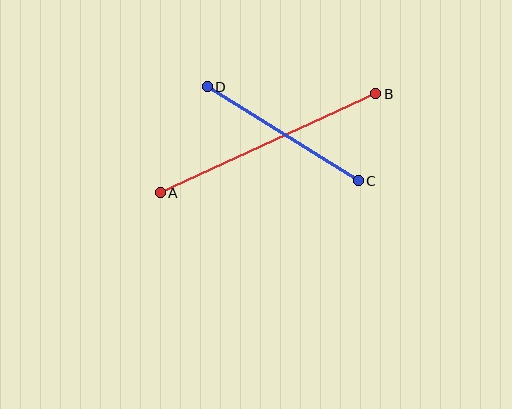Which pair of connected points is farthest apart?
Points A and B are farthest apart.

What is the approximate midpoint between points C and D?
The midpoint is at approximately (283, 134) pixels.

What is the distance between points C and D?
The distance is approximately 178 pixels.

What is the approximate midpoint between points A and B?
The midpoint is at approximately (268, 143) pixels.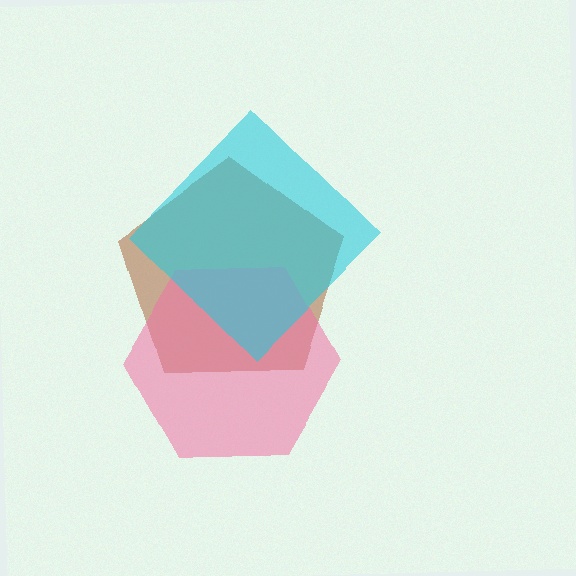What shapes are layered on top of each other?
The layered shapes are: a brown pentagon, a pink hexagon, a cyan diamond.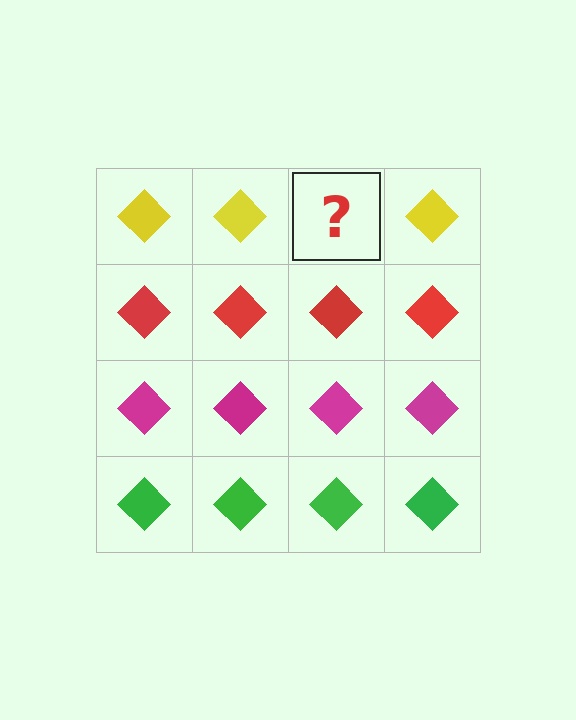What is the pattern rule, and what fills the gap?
The rule is that each row has a consistent color. The gap should be filled with a yellow diamond.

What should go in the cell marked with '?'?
The missing cell should contain a yellow diamond.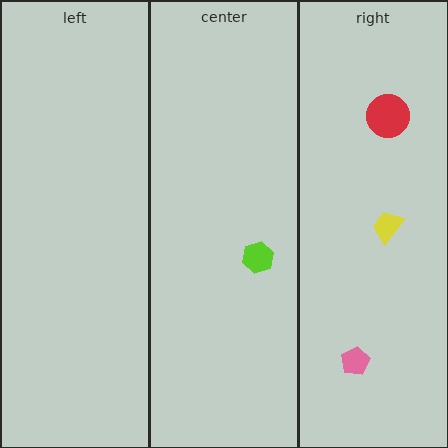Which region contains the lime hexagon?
The center region.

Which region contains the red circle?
The right region.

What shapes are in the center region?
The lime hexagon.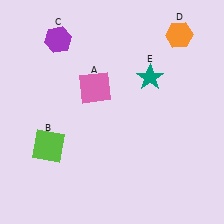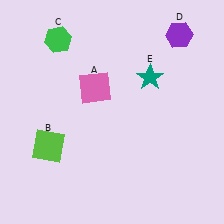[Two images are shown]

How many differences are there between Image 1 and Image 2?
There are 2 differences between the two images.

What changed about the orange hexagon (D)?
In Image 1, D is orange. In Image 2, it changed to purple.